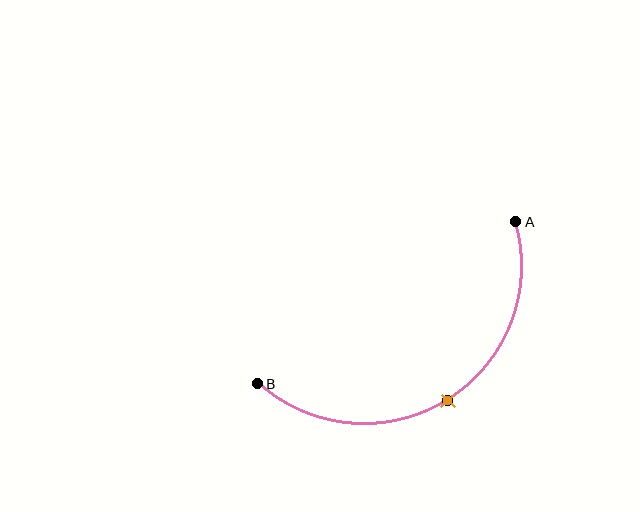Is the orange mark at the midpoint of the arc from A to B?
Yes. The orange mark lies on the arc at equal arc-length from both A and B — it is the arc midpoint.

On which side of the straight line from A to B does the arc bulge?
The arc bulges below the straight line connecting A and B.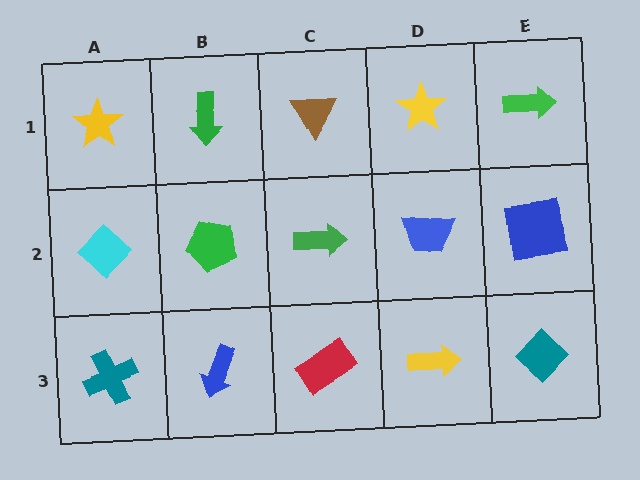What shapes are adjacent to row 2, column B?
A green arrow (row 1, column B), a blue arrow (row 3, column B), a cyan diamond (row 2, column A), a green arrow (row 2, column C).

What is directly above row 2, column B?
A green arrow.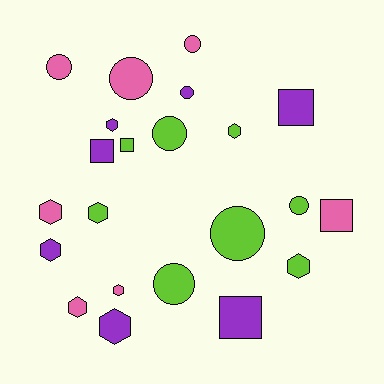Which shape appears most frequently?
Hexagon, with 9 objects.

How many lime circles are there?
There are 4 lime circles.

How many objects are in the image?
There are 22 objects.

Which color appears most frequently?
Lime, with 8 objects.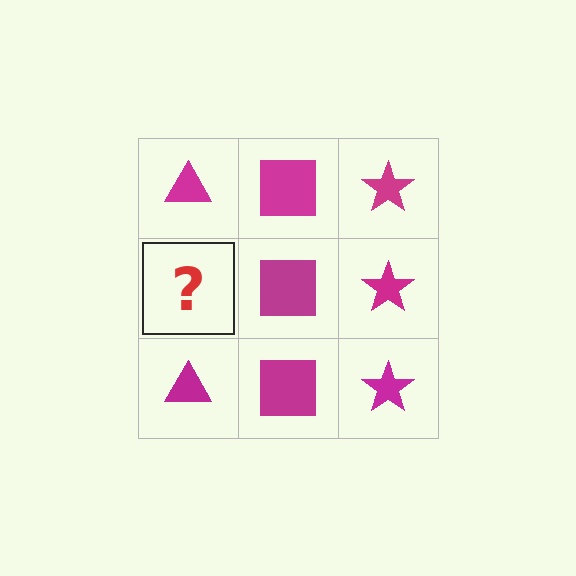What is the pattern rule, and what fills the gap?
The rule is that each column has a consistent shape. The gap should be filled with a magenta triangle.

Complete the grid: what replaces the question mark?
The question mark should be replaced with a magenta triangle.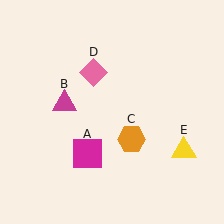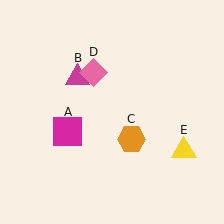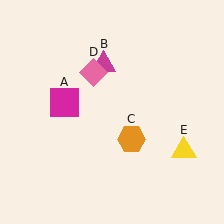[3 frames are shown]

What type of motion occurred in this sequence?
The magenta square (object A), magenta triangle (object B) rotated clockwise around the center of the scene.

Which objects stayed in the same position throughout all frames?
Orange hexagon (object C) and pink diamond (object D) and yellow triangle (object E) remained stationary.